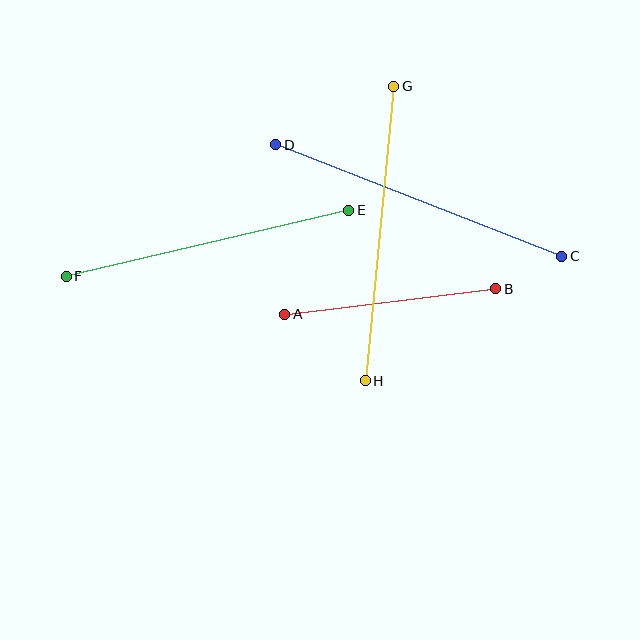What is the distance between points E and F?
The distance is approximately 290 pixels.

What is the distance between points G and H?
The distance is approximately 296 pixels.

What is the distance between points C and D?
The distance is approximately 307 pixels.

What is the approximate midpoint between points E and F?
The midpoint is at approximately (208, 243) pixels.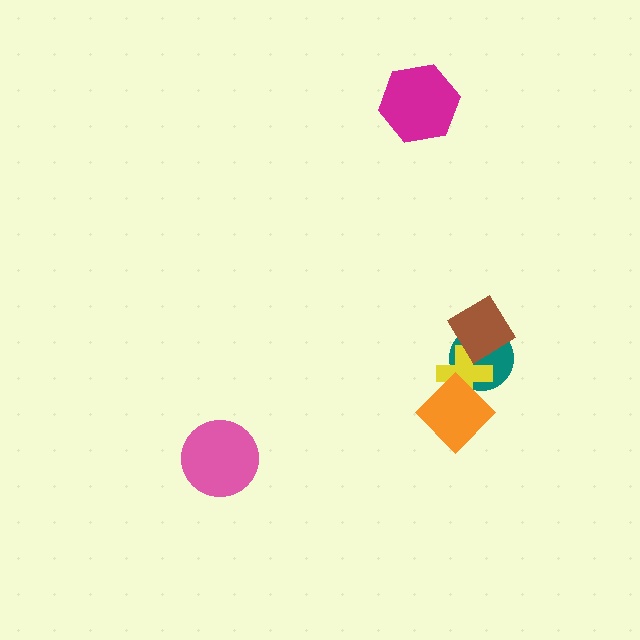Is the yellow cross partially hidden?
Yes, it is partially covered by another shape.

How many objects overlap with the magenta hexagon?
0 objects overlap with the magenta hexagon.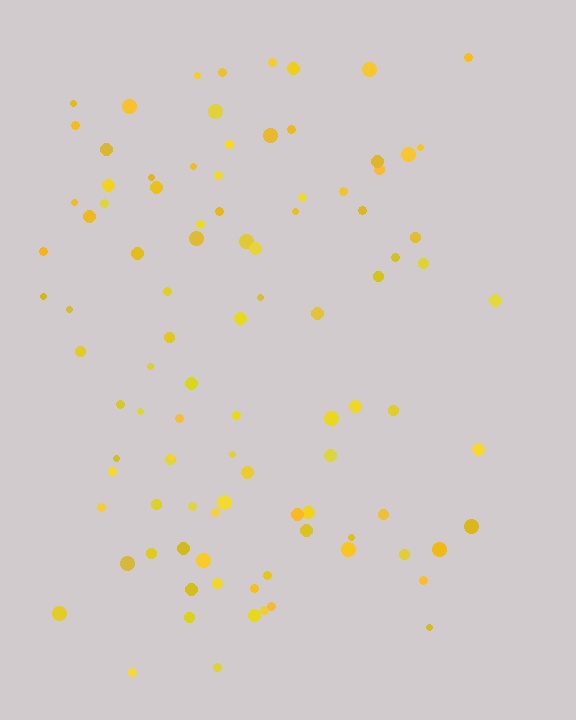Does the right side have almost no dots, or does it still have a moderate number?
Still a moderate number, just noticeably fewer than the left.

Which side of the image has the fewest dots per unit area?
The right.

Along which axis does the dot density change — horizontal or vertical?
Horizontal.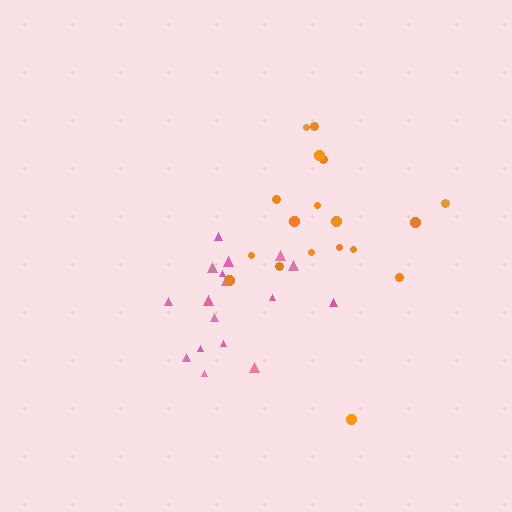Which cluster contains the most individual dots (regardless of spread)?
Orange (18).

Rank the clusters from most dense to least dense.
pink, orange.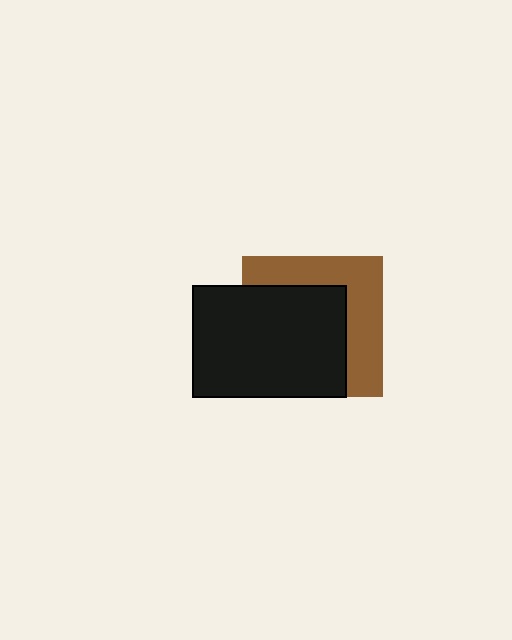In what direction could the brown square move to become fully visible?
The brown square could move toward the upper-right. That would shift it out from behind the black rectangle entirely.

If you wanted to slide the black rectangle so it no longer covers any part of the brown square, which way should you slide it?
Slide it toward the lower-left — that is the most direct way to separate the two shapes.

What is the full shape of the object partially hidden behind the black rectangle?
The partially hidden object is a brown square.